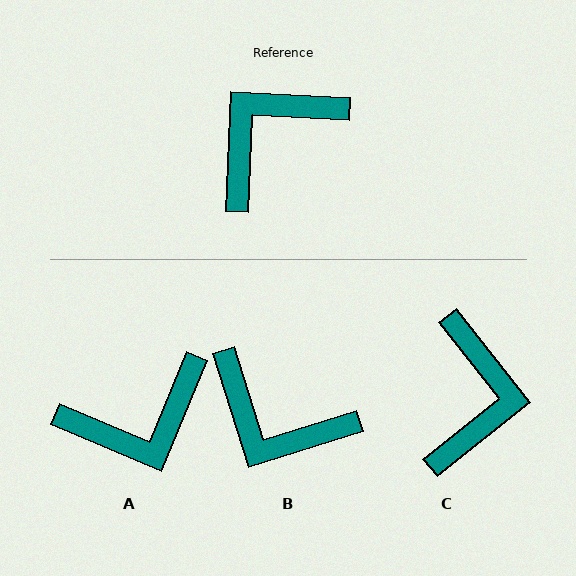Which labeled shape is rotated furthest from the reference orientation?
A, about 160 degrees away.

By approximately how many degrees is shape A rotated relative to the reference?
Approximately 160 degrees counter-clockwise.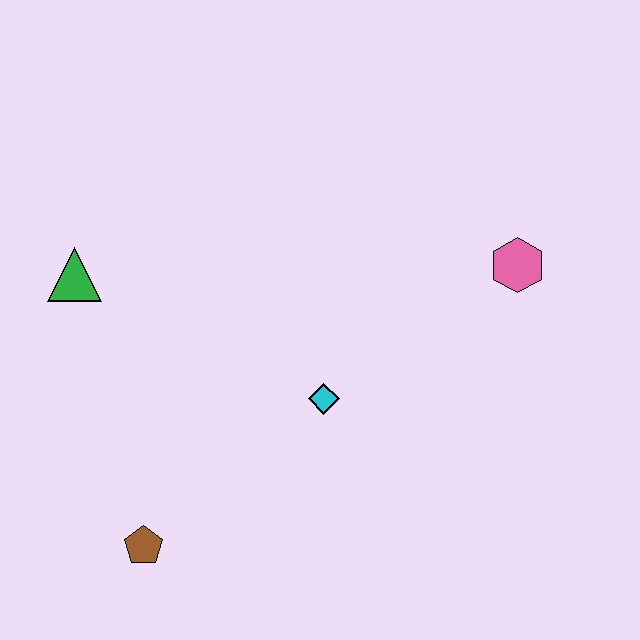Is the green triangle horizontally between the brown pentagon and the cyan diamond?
No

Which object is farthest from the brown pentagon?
The pink hexagon is farthest from the brown pentagon.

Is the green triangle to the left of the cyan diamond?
Yes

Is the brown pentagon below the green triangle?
Yes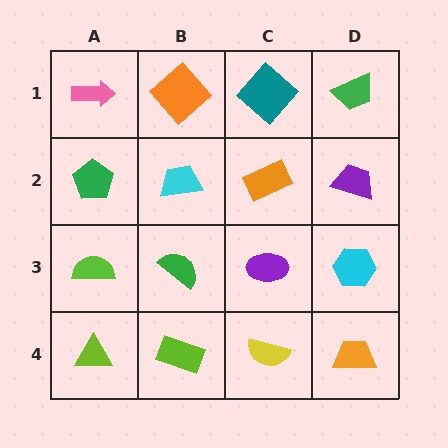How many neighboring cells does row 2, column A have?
3.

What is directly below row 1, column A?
A green pentagon.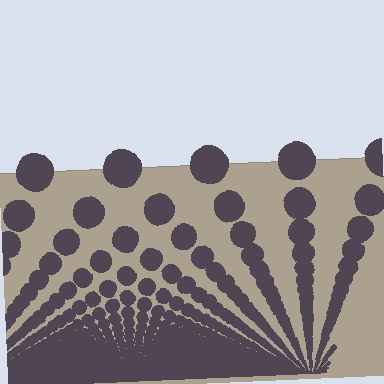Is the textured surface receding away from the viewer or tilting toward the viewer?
The surface appears to tilt toward the viewer. Texture elements get larger and sparser toward the top.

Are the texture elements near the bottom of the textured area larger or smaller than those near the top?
Smaller. The gradient is inverted — elements near the bottom are smaller and denser.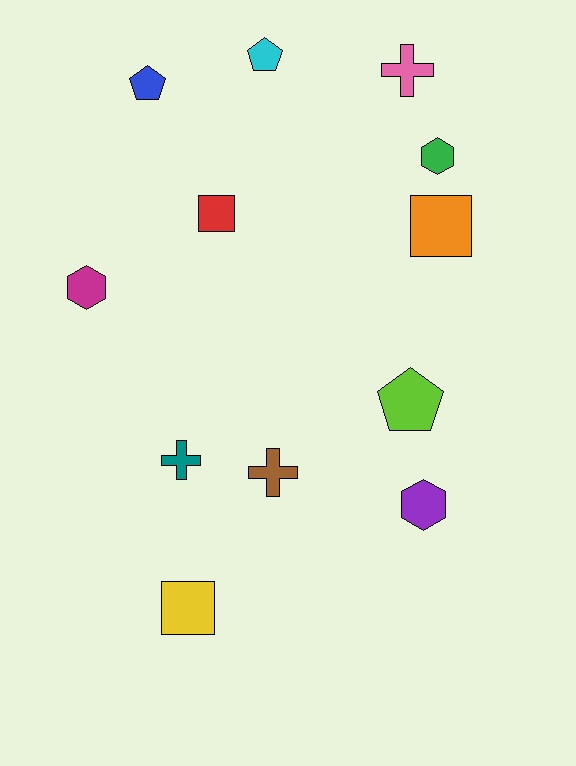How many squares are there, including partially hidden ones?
There are 3 squares.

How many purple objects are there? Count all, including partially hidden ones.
There is 1 purple object.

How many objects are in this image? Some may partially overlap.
There are 12 objects.